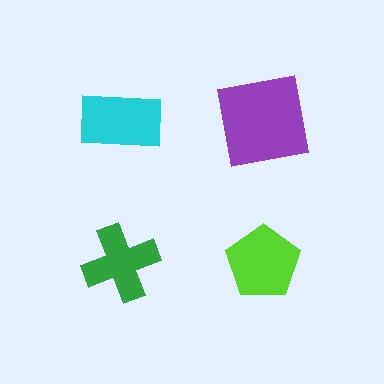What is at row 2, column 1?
A green cross.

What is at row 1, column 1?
A cyan rectangle.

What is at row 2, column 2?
A lime pentagon.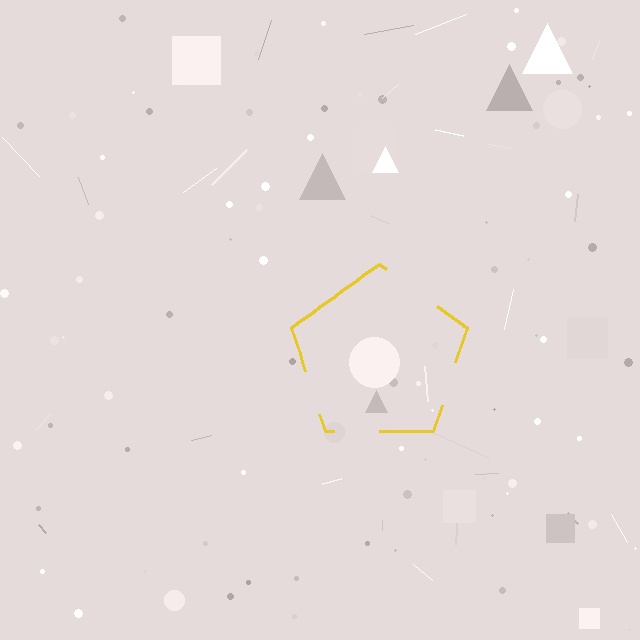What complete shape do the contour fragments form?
The contour fragments form a pentagon.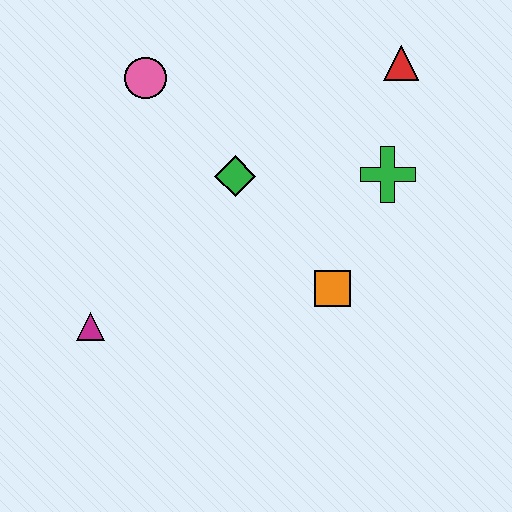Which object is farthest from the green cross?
The magenta triangle is farthest from the green cross.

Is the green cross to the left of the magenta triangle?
No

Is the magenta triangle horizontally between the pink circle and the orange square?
No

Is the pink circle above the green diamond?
Yes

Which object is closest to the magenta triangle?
The green diamond is closest to the magenta triangle.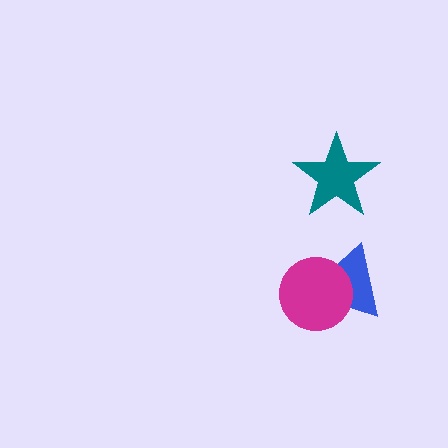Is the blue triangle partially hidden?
Yes, it is partially covered by another shape.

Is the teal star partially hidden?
No, no other shape covers it.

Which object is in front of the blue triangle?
The magenta circle is in front of the blue triangle.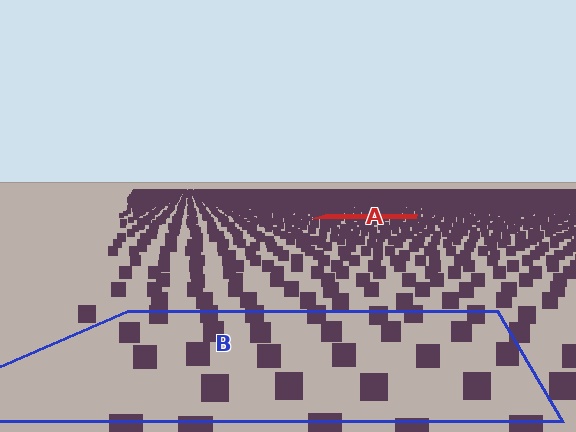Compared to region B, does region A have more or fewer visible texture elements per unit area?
Region A has more texture elements per unit area — they are packed more densely because it is farther away.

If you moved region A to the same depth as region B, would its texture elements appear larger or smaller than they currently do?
They would appear larger. At a closer depth, the same texture elements are projected at a bigger on-screen size.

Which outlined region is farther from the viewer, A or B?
Region A is farther from the viewer — the texture elements inside it appear smaller and more densely packed.